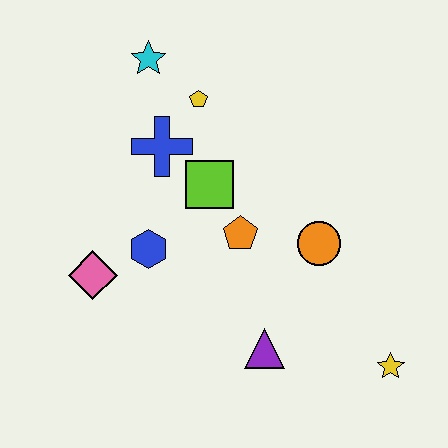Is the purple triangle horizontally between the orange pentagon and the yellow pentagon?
No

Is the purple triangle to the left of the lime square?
No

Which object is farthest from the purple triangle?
The cyan star is farthest from the purple triangle.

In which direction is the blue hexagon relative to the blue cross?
The blue hexagon is below the blue cross.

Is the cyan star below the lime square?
No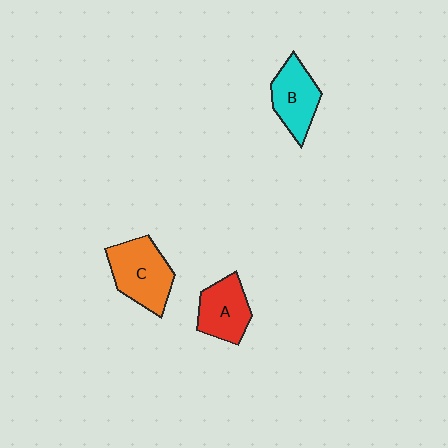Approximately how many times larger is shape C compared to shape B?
Approximately 1.3 times.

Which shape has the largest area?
Shape C (orange).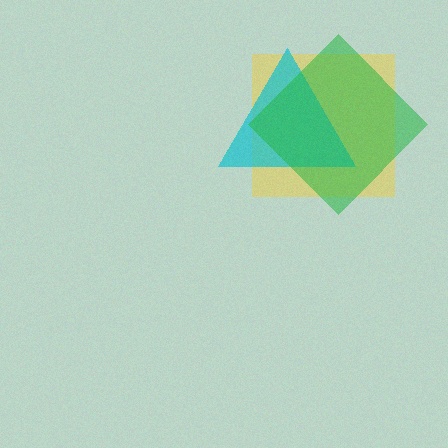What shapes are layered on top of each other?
The layered shapes are: a yellow square, a cyan triangle, a green diamond.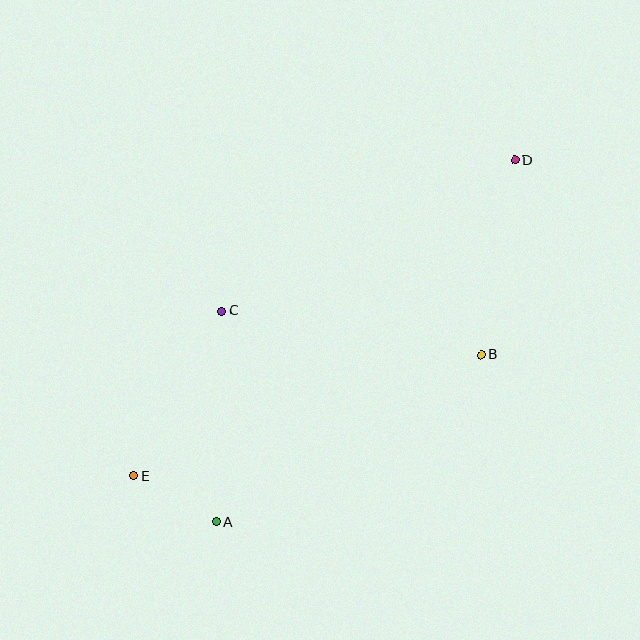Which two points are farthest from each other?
Points D and E are farthest from each other.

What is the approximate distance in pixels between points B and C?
The distance between B and C is approximately 264 pixels.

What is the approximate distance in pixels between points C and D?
The distance between C and D is approximately 330 pixels.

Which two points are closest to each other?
Points A and E are closest to each other.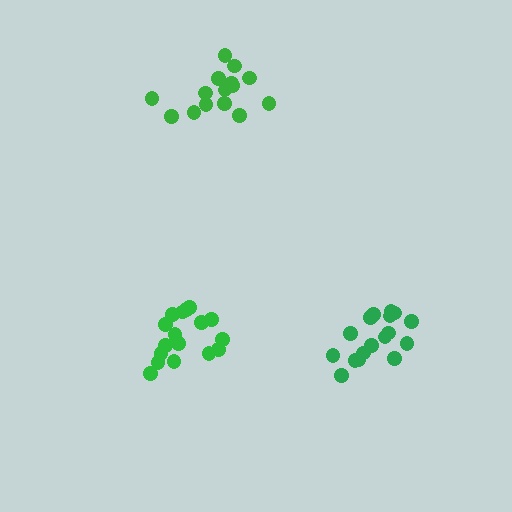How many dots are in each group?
Group 1: 17 dots, Group 2: 15 dots, Group 3: 17 dots (49 total).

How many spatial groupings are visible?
There are 3 spatial groupings.